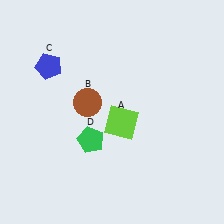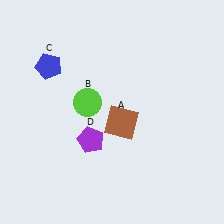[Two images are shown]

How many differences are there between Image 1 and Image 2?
There are 3 differences between the two images.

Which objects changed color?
A changed from lime to brown. B changed from brown to lime. D changed from green to purple.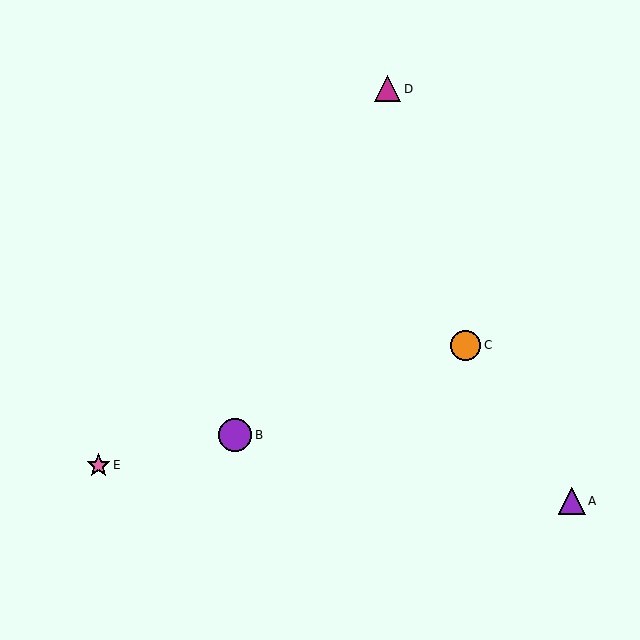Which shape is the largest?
The purple circle (labeled B) is the largest.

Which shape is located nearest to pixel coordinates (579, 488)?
The purple triangle (labeled A) at (572, 501) is nearest to that location.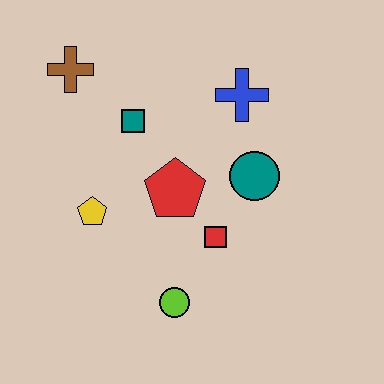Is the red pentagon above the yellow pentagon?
Yes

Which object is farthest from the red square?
The brown cross is farthest from the red square.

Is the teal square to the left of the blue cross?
Yes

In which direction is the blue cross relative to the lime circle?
The blue cross is above the lime circle.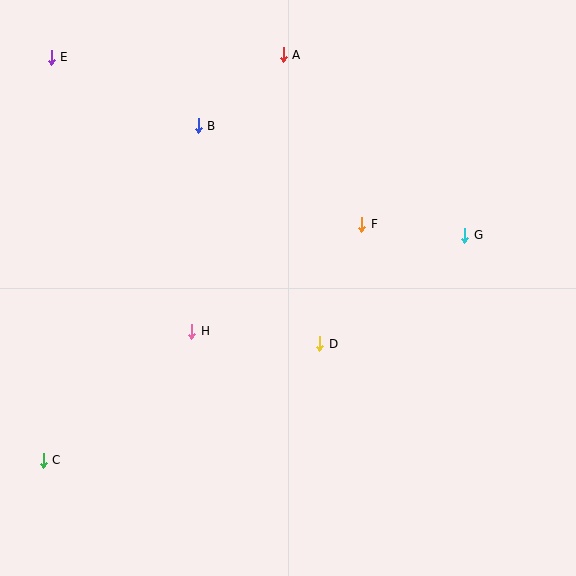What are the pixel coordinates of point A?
Point A is at (283, 55).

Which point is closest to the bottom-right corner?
Point D is closest to the bottom-right corner.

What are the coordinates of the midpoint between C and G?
The midpoint between C and G is at (254, 348).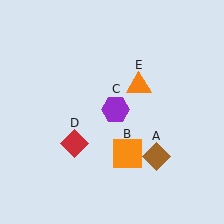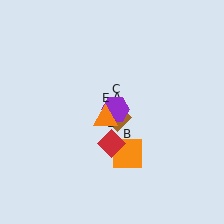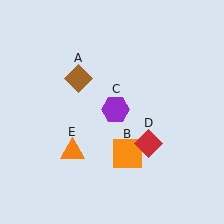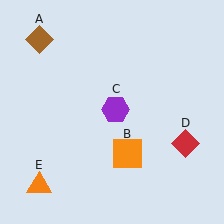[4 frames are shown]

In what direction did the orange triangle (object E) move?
The orange triangle (object E) moved down and to the left.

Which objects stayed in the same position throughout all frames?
Orange square (object B) and purple hexagon (object C) remained stationary.